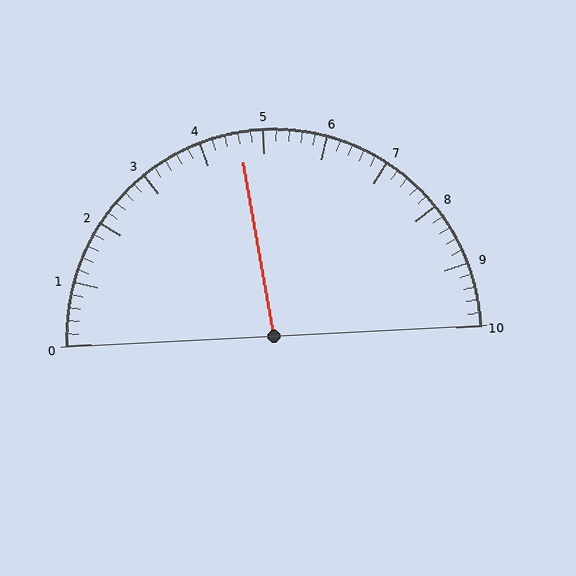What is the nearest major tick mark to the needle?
The nearest major tick mark is 5.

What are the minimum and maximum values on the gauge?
The gauge ranges from 0 to 10.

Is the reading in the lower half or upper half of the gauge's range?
The reading is in the lower half of the range (0 to 10).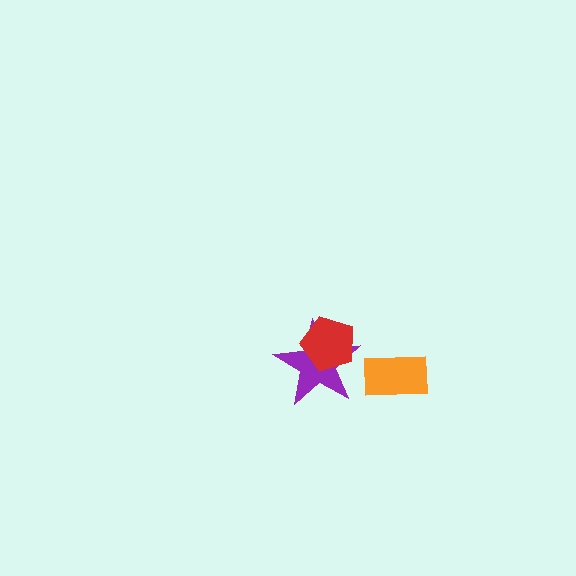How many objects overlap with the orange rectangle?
0 objects overlap with the orange rectangle.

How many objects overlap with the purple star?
1 object overlaps with the purple star.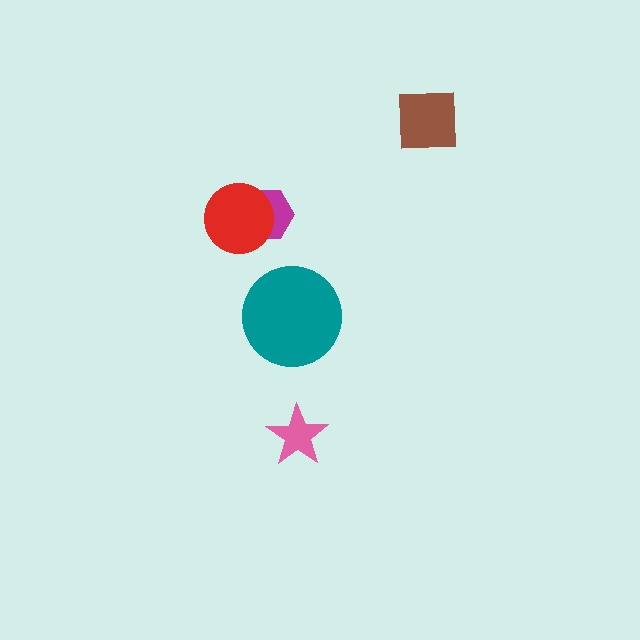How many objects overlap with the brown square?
0 objects overlap with the brown square.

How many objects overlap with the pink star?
0 objects overlap with the pink star.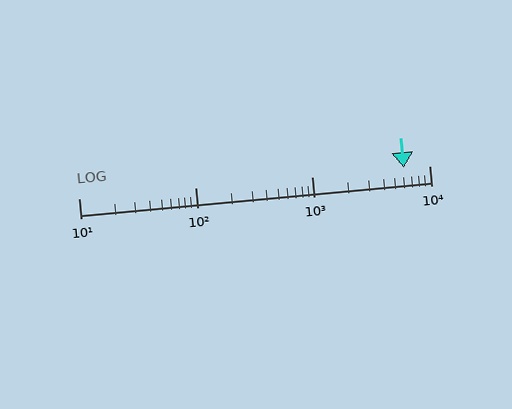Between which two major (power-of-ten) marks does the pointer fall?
The pointer is between 1000 and 10000.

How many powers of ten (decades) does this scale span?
The scale spans 3 decades, from 10 to 10000.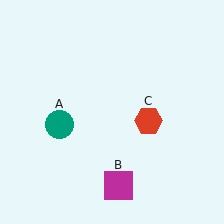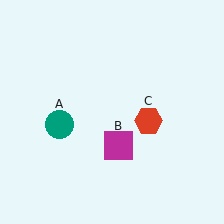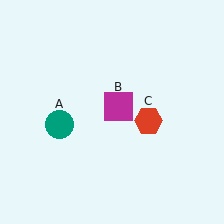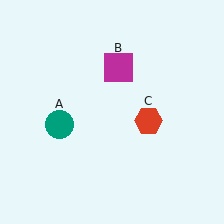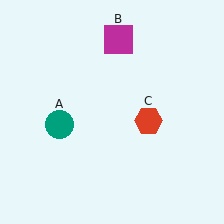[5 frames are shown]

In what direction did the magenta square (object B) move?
The magenta square (object B) moved up.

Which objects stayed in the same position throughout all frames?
Teal circle (object A) and red hexagon (object C) remained stationary.